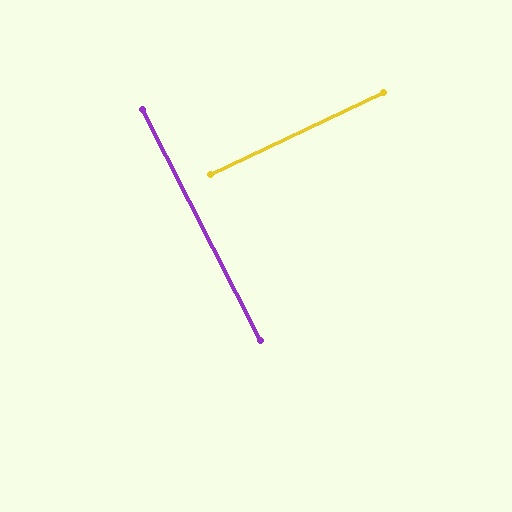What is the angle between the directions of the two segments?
Approximately 88 degrees.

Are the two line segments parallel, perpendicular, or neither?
Perpendicular — they meet at approximately 88°.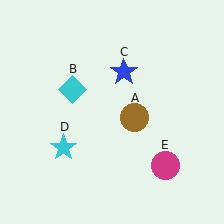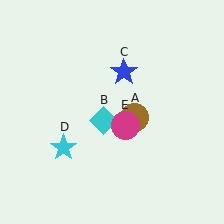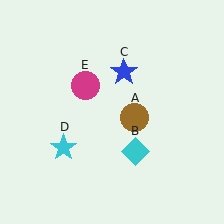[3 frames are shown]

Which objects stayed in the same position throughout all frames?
Brown circle (object A) and blue star (object C) and cyan star (object D) remained stationary.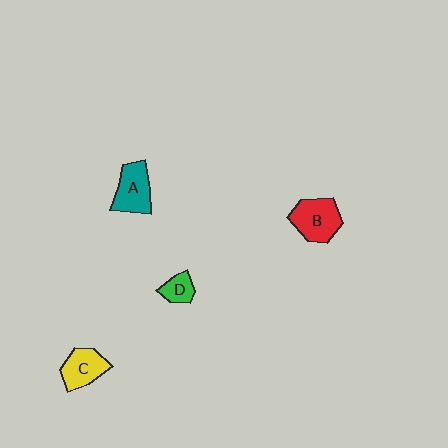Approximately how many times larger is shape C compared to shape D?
Approximately 1.7 times.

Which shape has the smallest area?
Shape D (green).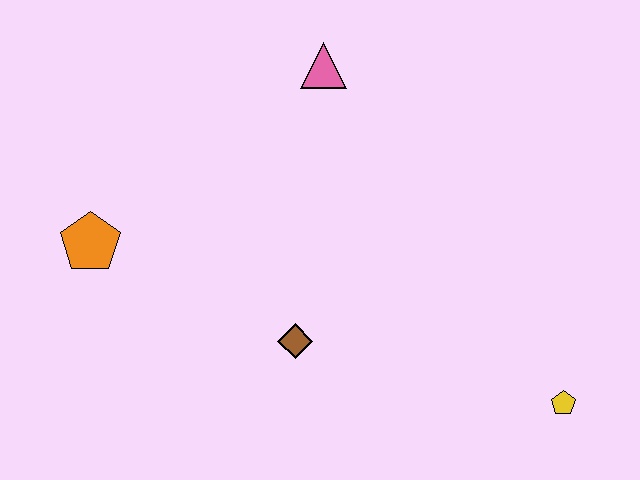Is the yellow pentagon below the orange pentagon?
Yes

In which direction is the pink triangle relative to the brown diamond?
The pink triangle is above the brown diamond.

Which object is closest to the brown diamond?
The orange pentagon is closest to the brown diamond.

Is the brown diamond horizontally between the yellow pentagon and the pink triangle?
No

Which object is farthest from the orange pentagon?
The yellow pentagon is farthest from the orange pentagon.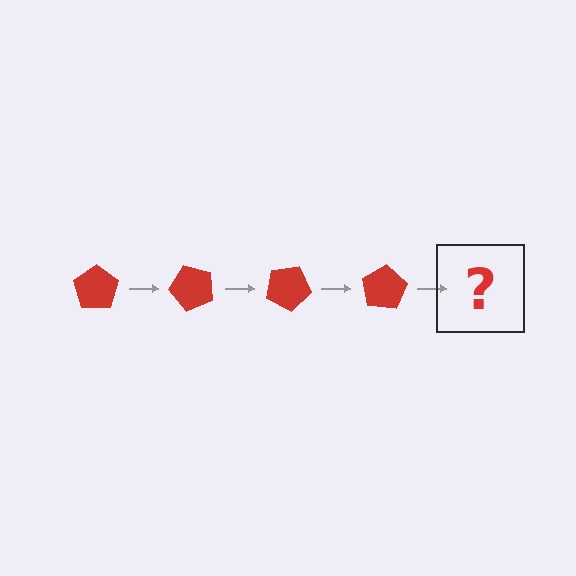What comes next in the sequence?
The next element should be a red pentagon rotated 200 degrees.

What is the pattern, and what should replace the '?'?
The pattern is that the pentagon rotates 50 degrees each step. The '?' should be a red pentagon rotated 200 degrees.